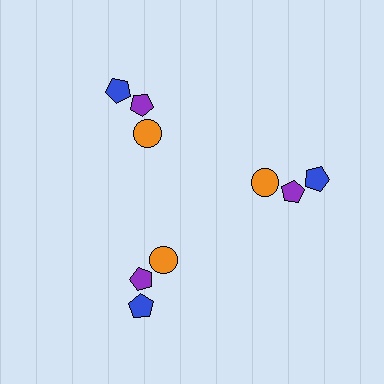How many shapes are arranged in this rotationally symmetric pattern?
There are 9 shapes, arranged in 3 groups of 3.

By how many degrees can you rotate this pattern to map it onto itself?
The pattern maps onto itself every 120 degrees of rotation.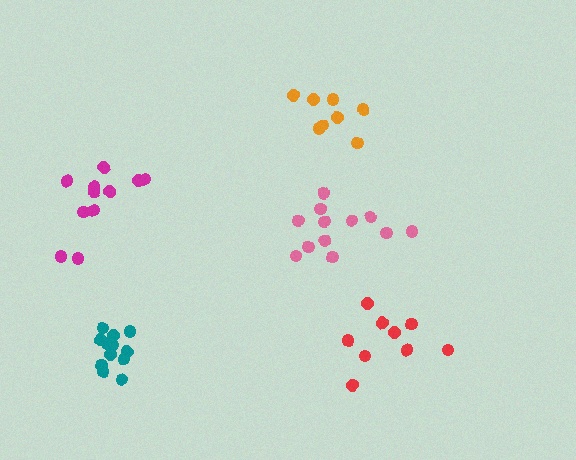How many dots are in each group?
Group 1: 12 dots, Group 2: 12 dots, Group 3: 9 dots, Group 4: 11 dots, Group 5: 8 dots (52 total).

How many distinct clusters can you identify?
There are 5 distinct clusters.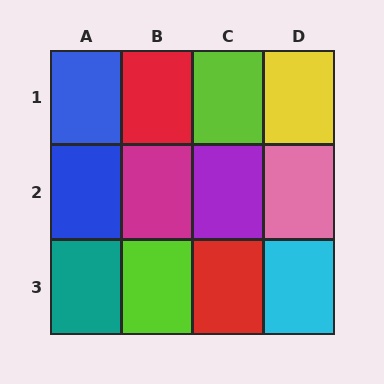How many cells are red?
2 cells are red.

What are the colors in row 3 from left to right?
Teal, lime, red, cyan.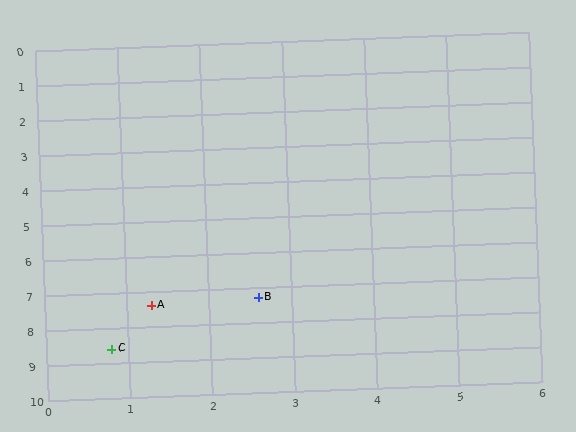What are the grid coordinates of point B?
Point B is at approximately (2.6, 7.3).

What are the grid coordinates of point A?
Point A is at approximately (1.3, 7.4).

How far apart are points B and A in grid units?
Points B and A are about 1.3 grid units apart.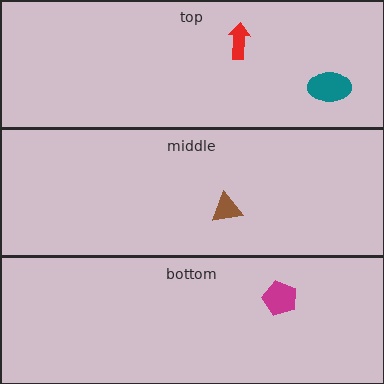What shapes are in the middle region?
The brown triangle.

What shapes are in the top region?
The red arrow, the teal ellipse.